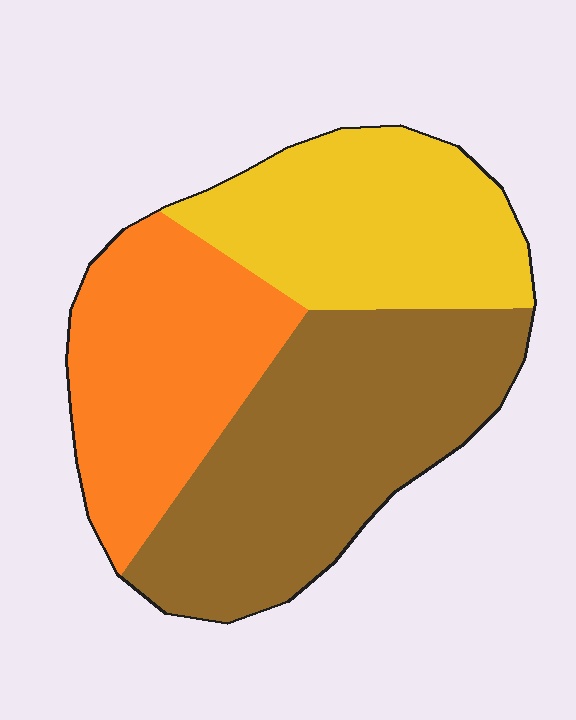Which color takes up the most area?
Brown, at roughly 40%.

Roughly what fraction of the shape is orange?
Orange takes up about one third (1/3) of the shape.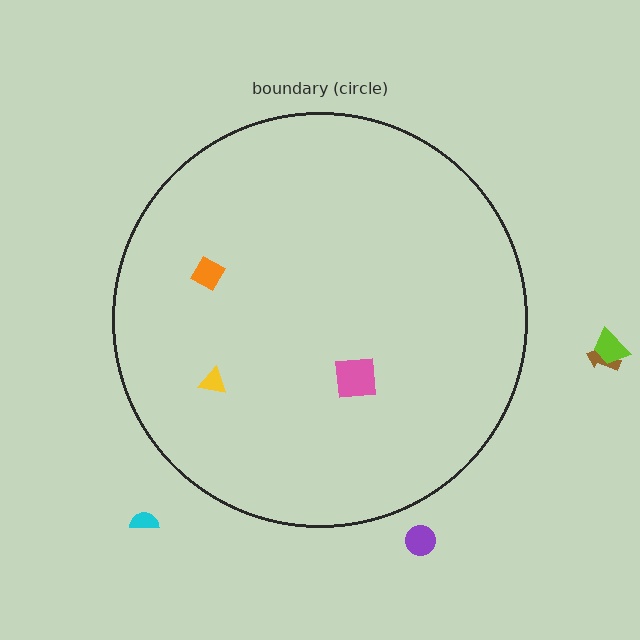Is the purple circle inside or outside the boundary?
Outside.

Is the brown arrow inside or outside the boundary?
Outside.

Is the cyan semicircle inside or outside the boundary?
Outside.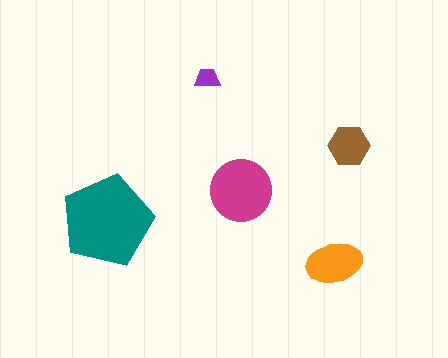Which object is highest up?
The purple trapezoid is topmost.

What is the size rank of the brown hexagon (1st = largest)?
4th.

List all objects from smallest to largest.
The purple trapezoid, the brown hexagon, the orange ellipse, the magenta circle, the teal pentagon.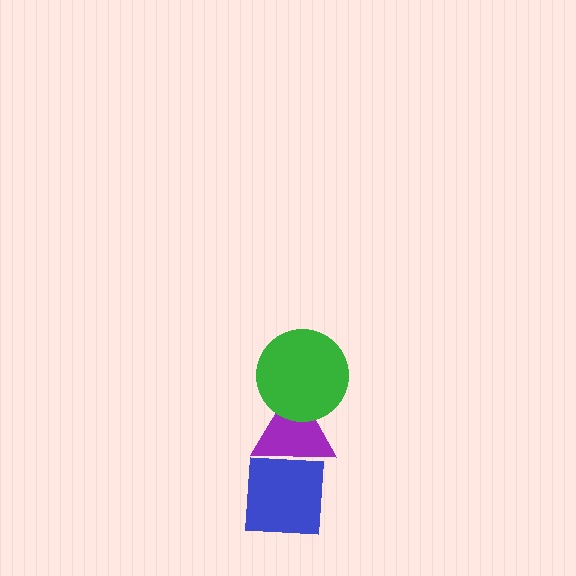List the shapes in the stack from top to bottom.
From top to bottom: the green circle, the purple triangle, the blue square.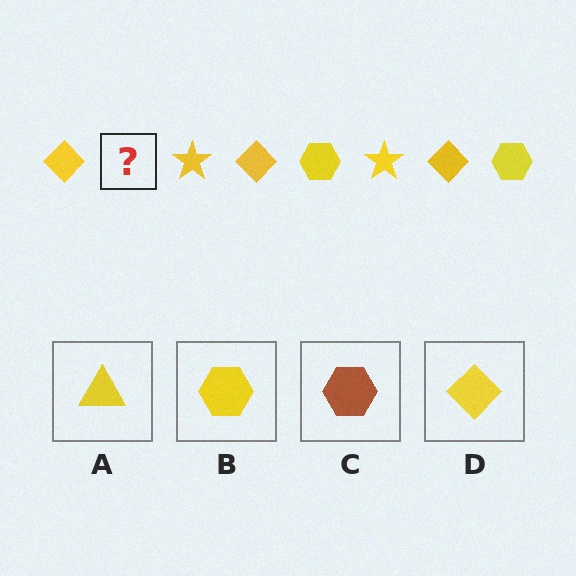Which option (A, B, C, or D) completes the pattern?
B.